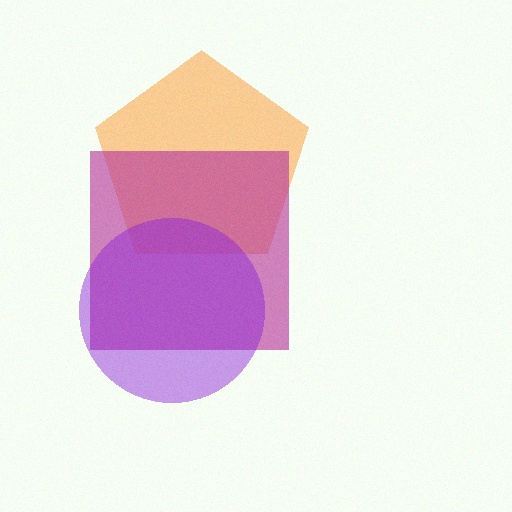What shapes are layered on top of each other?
The layered shapes are: an orange pentagon, a magenta square, a purple circle.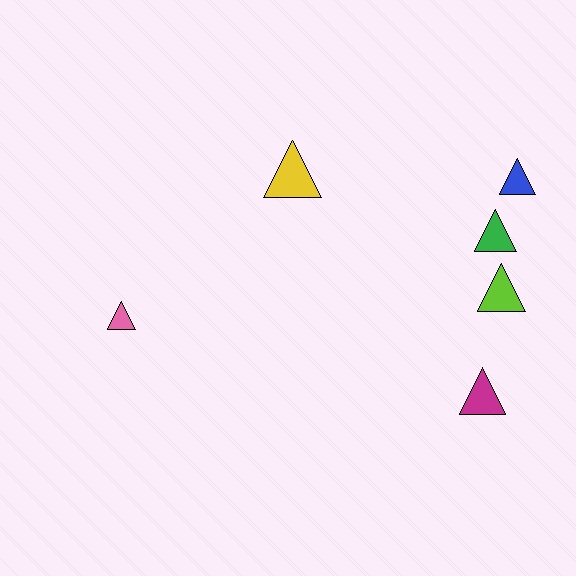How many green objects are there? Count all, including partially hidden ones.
There is 1 green object.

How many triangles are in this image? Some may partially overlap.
There are 6 triangles.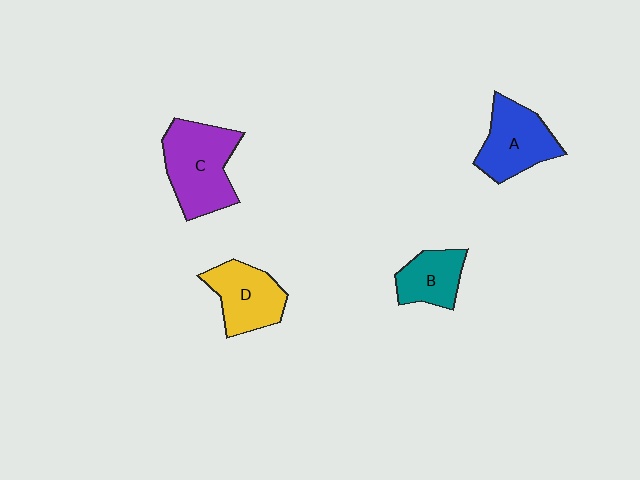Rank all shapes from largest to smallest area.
From largest to smallest: C (purple), A (blue), D (yellow), B (teal).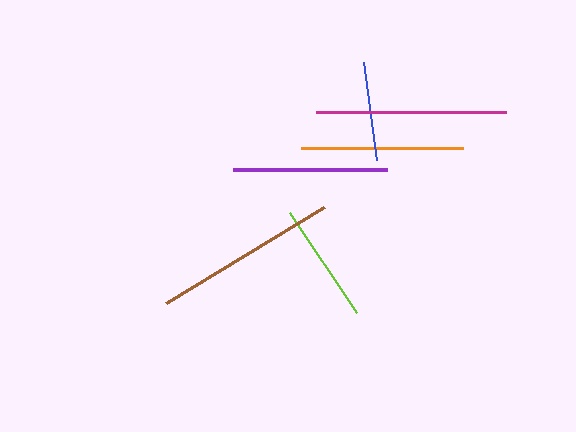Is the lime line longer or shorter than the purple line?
The purple line is longer than the lime line.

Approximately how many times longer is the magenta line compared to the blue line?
The magenta line is approximately 1.9 times the length of the blue line.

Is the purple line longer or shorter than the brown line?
The brown line is longer than the purple line.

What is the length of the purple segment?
The purple segment is approximately 154 pixels long.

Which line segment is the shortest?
The blue line is the shortest at approximately 99 pixels.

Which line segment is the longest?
The magenta line is the longest at approximately 189 pixels.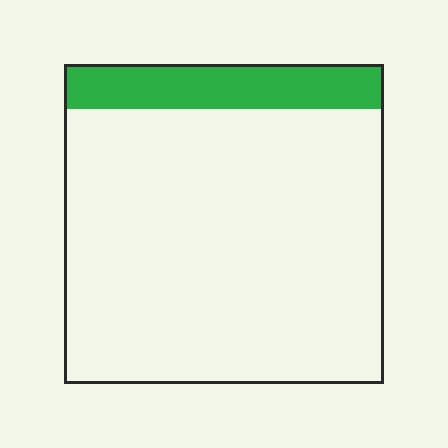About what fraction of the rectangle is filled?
About one eighth (1/8).